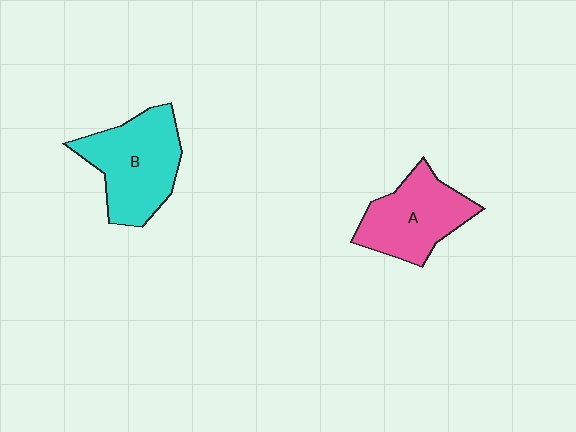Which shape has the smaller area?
Shape A (pink).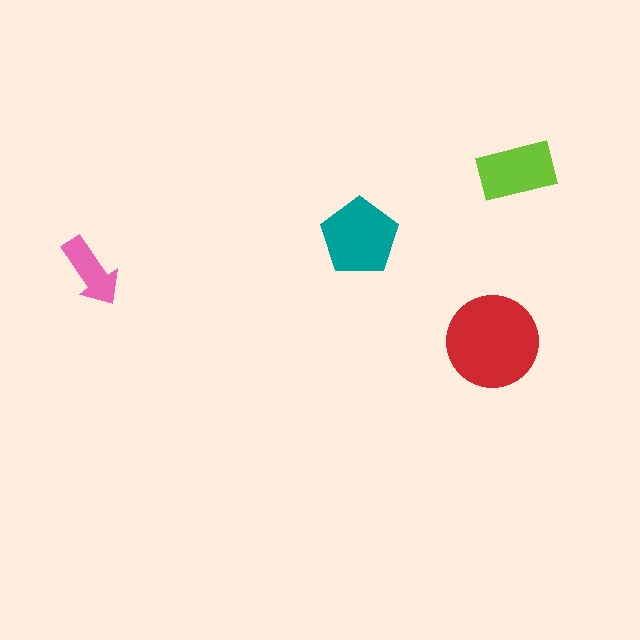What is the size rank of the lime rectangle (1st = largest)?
3rd.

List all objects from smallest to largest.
The pink arrow, the lime rectangle, the teal pentagon, the red circle.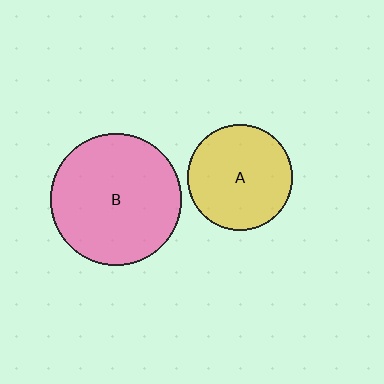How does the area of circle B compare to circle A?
Approximately 1.6 times.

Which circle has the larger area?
Circle B (pink).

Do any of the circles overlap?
No, none of the circles overlap.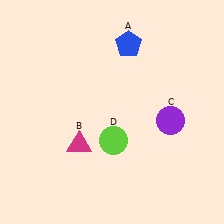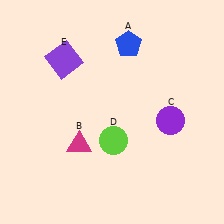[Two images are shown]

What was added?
A purple square (E) was added in Image 2.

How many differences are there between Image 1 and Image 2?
There is 1 difference between the two images.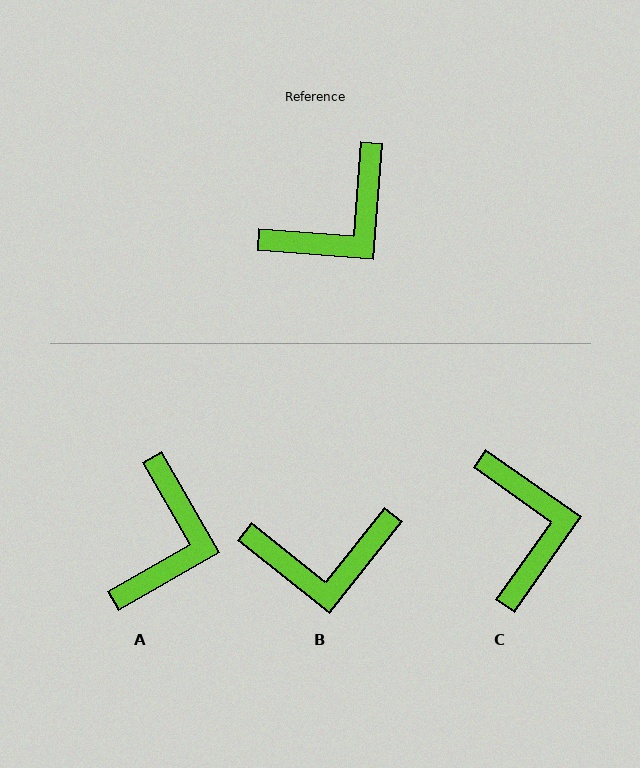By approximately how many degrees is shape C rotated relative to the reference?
Approximately 59 degrees counter-clockwise.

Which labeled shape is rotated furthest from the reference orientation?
C, about 59 degrees away.